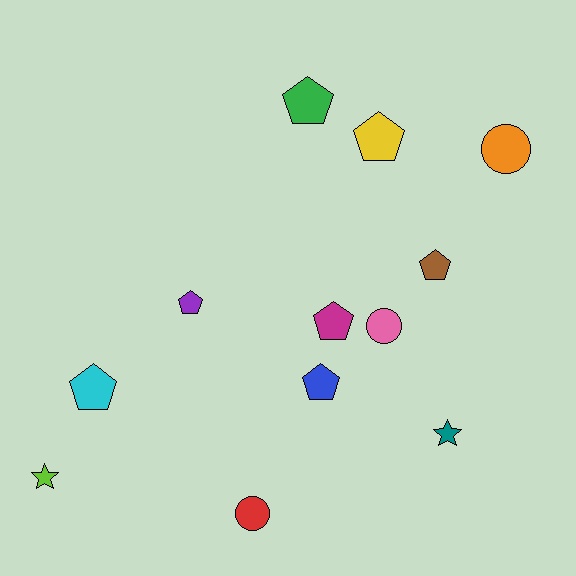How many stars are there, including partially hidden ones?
There are 2 stars.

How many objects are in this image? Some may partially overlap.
There are 12 objects.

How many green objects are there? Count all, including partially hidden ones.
There is 1 green object.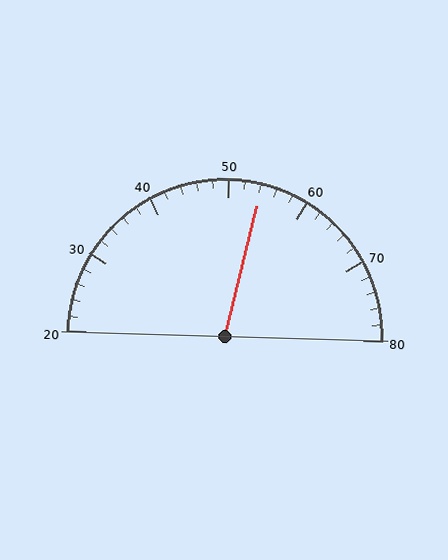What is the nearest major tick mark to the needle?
The nearest major tick mark is 50.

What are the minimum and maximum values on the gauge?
The gauge ranges from 20 to 80.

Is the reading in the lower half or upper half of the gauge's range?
The reading is in the upper half of the range (20 to 80).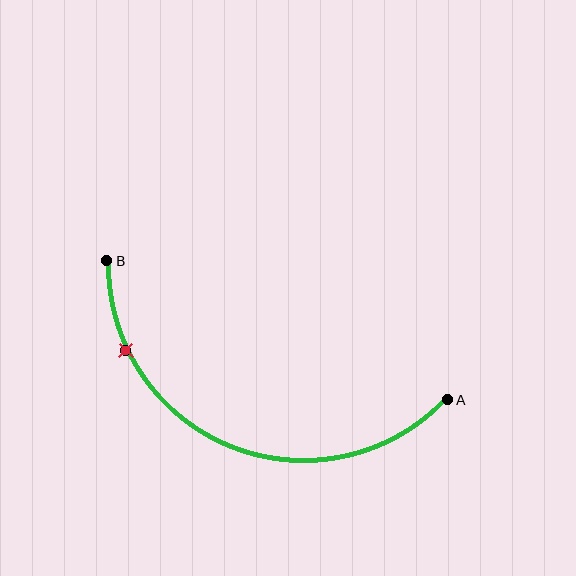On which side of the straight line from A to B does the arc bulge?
The arc bulges below the straight line connecting A and B.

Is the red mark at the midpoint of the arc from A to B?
No. The red mark lies on the arc but is closer to endpoint B. The arc midpoint would be at the point on the curve equidistant along the arc from both A and B.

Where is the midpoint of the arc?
The arc midpoint is the point on the curve farthest from the straight line joining A and B. It sits below that line.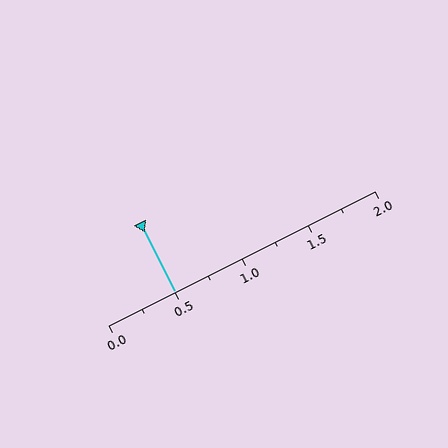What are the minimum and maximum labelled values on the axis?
The axis runs from 0.0 to 2.0.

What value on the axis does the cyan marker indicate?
The marker indicates approximately 0.5.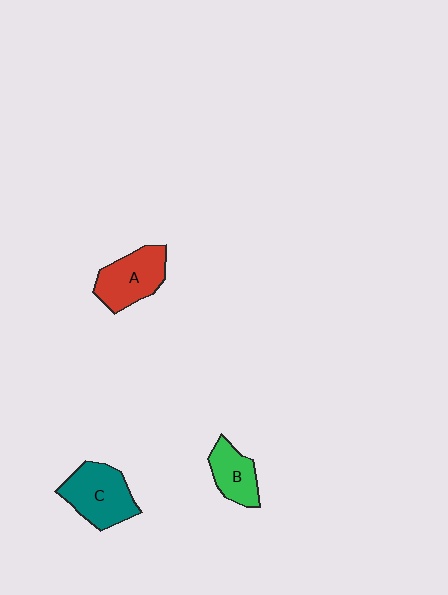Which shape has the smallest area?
Shape B (green).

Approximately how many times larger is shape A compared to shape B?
Approximately 1.4 times.